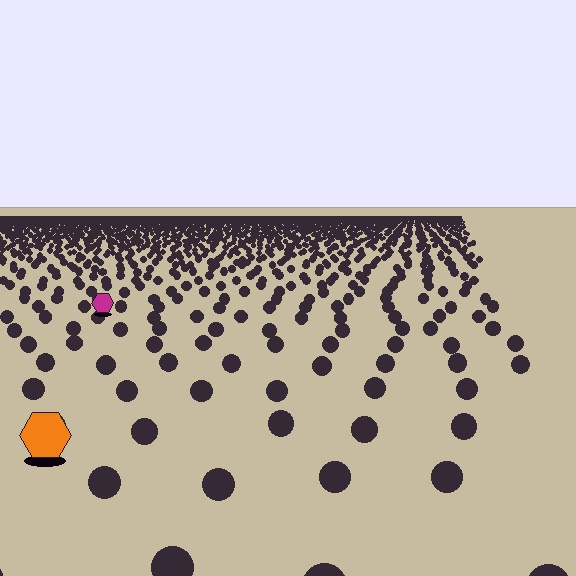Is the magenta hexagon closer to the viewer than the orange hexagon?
No. The orange hexagon is closer — you can tell from the texture gradient: the ground texture is coarser near it.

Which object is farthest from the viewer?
The magenta hexagon is farthest from the viewer. It appears smaller and the ground texture around it is denser.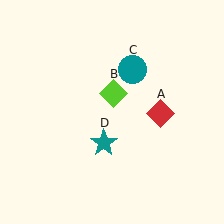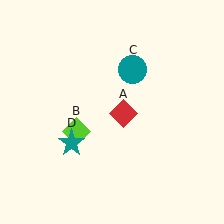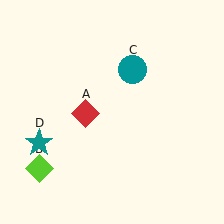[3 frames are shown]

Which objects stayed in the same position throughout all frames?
Teal circle (object C) remained stationary.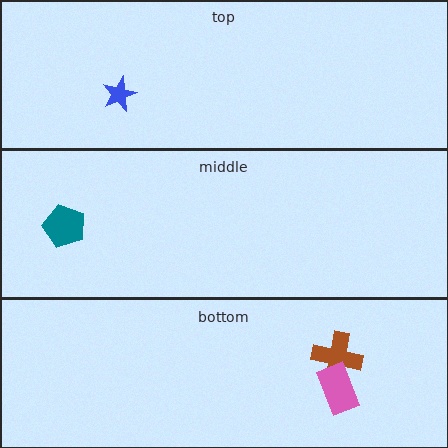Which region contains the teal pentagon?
The middle region.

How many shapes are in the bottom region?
2.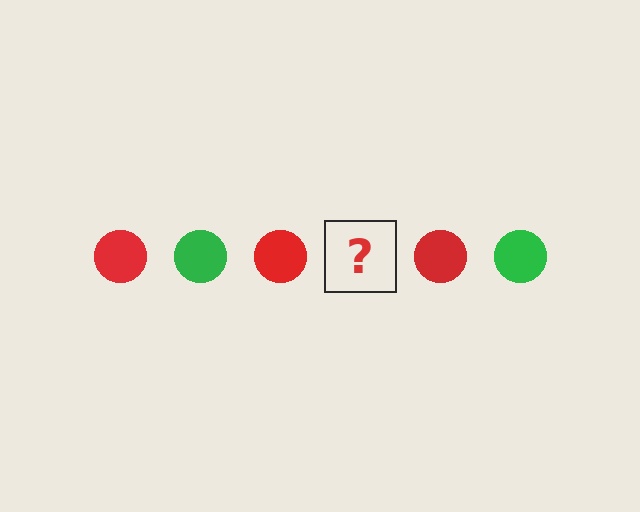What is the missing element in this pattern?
The missing element is a green circle.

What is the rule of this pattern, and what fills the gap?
The rule is that the pattern cycles through red, green circles. The gap should be filled with a green circle.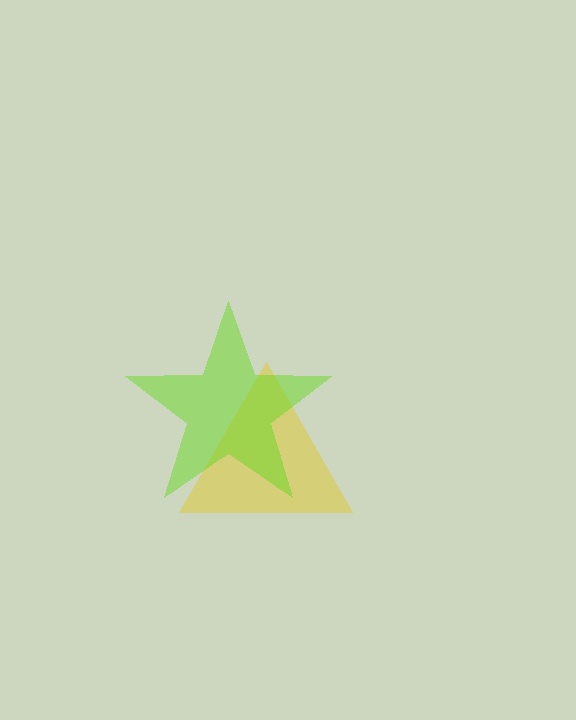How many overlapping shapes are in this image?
There are 2 overlapping shapes in the image.